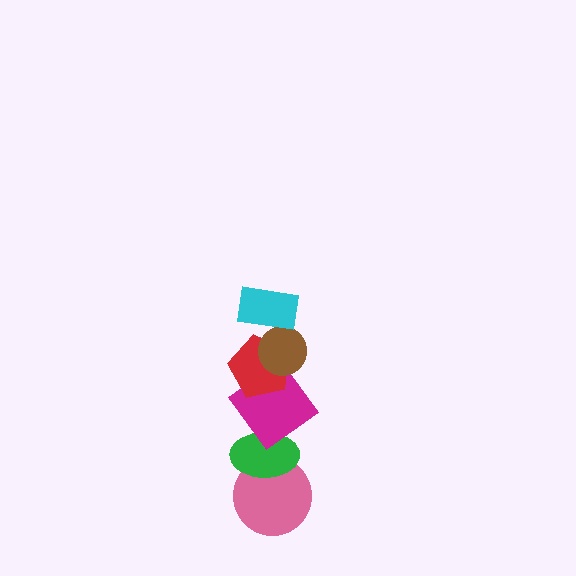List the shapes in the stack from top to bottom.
From top to bottom: the cyan rectangle, the brown circle, the red pentagon, the magenta diamond, the green ellipse, the pink circle.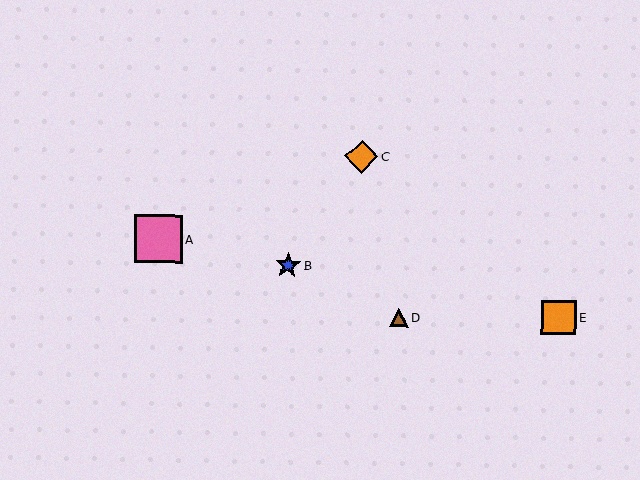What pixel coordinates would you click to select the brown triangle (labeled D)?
Click at (398, 318) to select the brown triangle D.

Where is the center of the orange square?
The center of the orange square is at (559, 318).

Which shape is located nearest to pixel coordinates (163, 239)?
The pink square (labeled A) at (158, 239) is nearest to that location.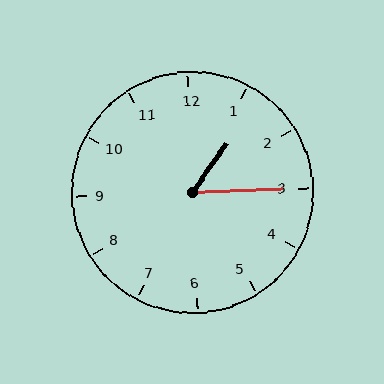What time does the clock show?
1:15.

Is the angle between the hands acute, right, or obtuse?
It is acute.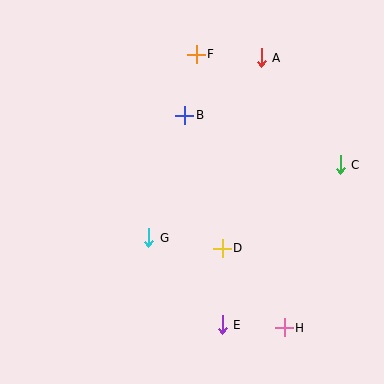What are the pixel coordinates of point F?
Point F is at (196, 54).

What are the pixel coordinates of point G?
Point G is at (149, 238).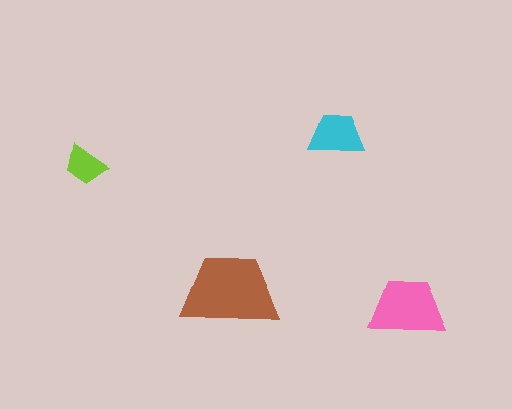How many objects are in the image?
There are 4 objects in the image.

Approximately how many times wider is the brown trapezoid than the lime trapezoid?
About 2.5 times wider.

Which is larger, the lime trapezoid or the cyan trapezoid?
The cyan one.